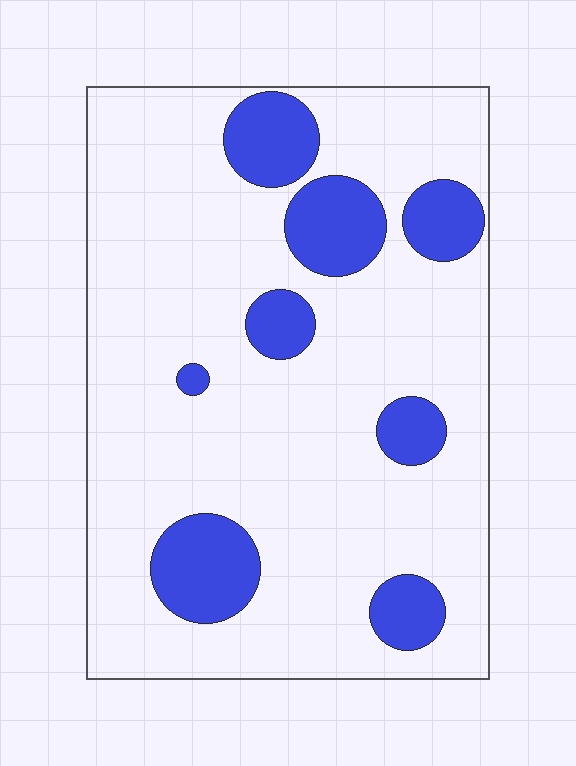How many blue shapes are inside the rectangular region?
8.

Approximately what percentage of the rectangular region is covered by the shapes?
Approximately 20%.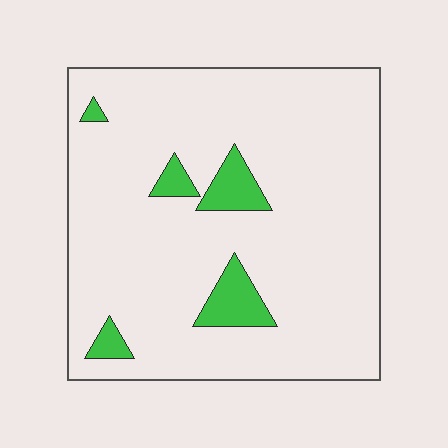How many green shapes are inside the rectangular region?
5.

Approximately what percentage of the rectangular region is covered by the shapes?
Approximately 10%.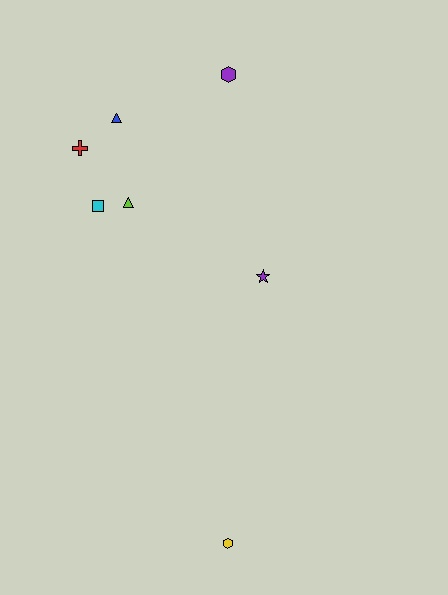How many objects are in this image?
There are 7 objects.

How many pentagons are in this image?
There are no pentagons.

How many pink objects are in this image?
There are no pink objects.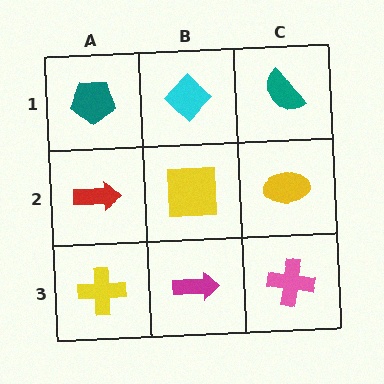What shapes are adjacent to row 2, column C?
A teal semicircle (row 1, column C), a pink cross (row 3, column C), a yellow square (row 2, column B).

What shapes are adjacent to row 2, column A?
A teal pentagon (row 1, column A), a yellow cross (row 3, column A), a yellow square (row 2, column B).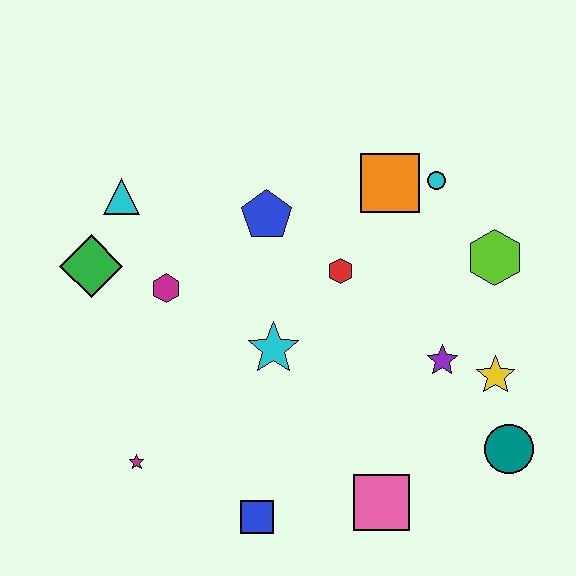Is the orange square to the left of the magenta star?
No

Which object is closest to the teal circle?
The yellow star is closest to the teal circle.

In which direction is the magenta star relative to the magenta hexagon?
The magenta star is below the magenta hexagon.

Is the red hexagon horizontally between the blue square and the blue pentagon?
No